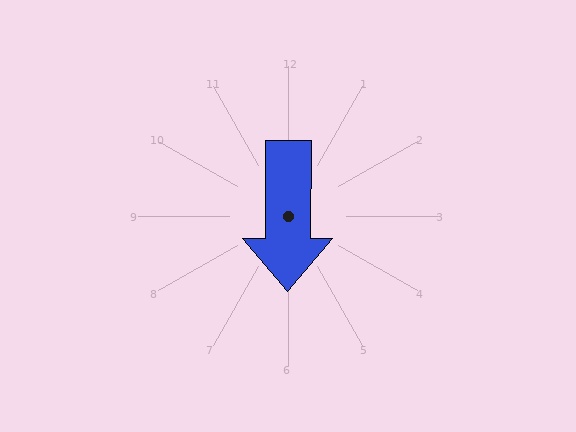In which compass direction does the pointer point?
South.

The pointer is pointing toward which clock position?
Roughly 6 o'clock.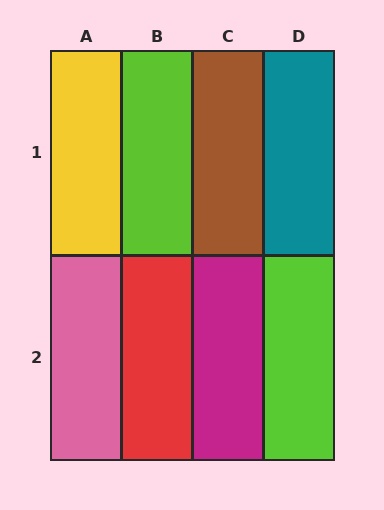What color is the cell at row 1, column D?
Teal.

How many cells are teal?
1 cell is teal.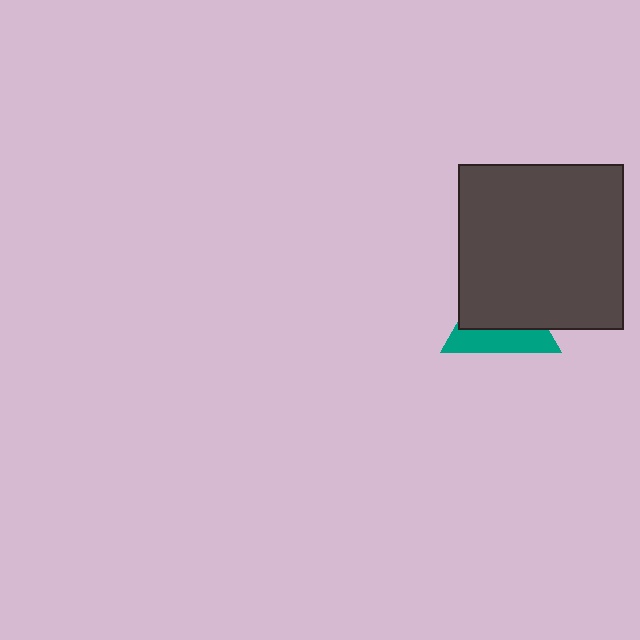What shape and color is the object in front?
The object in front is a dark gray square.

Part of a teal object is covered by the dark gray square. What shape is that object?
It is a triangle.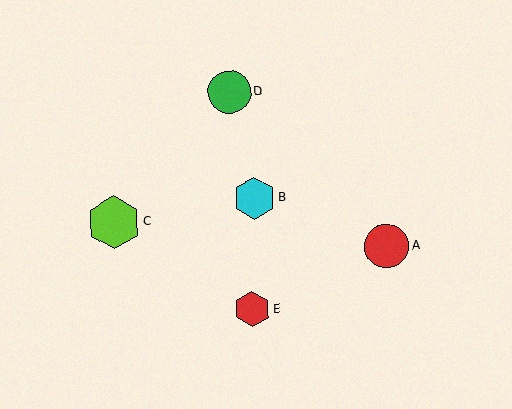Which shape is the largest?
The lime hexagon (labeled C) is the largest.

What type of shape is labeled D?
Shape D is a green circle.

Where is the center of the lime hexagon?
The center of the lime hexagon is at (114, 222).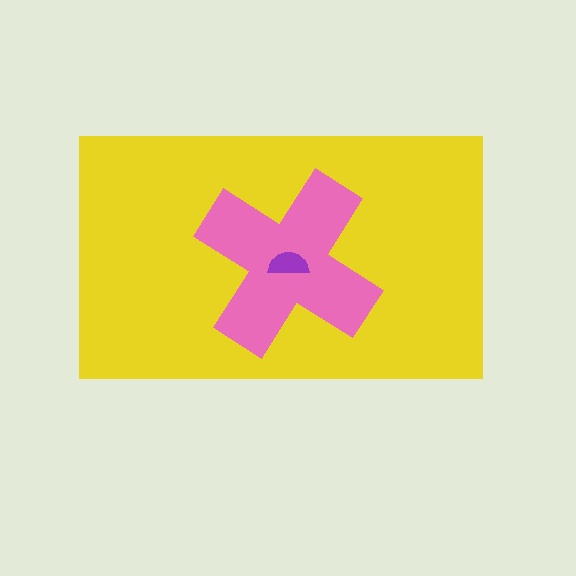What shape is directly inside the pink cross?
The purple semicircle.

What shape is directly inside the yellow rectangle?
The pink cross.